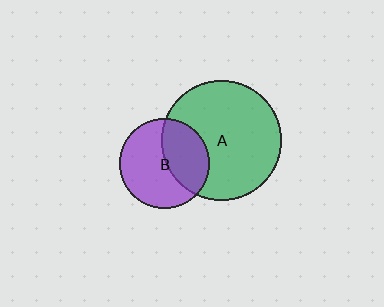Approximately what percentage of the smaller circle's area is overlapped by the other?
Approximately 40%.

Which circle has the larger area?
Circle A (green).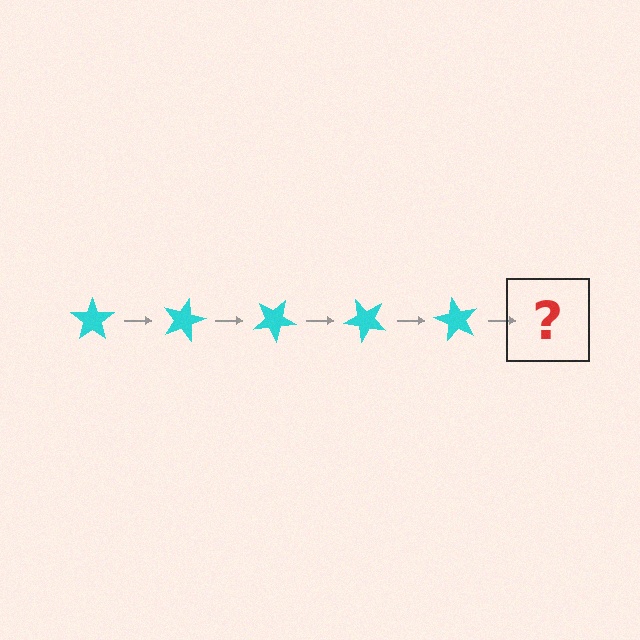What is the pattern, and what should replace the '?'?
The pattern is that the star rotates 15 degrees each step. The '?' should be a cyan star rotated 75 degrees.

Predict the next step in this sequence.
The next step is a cyan star rotated 75 degrees.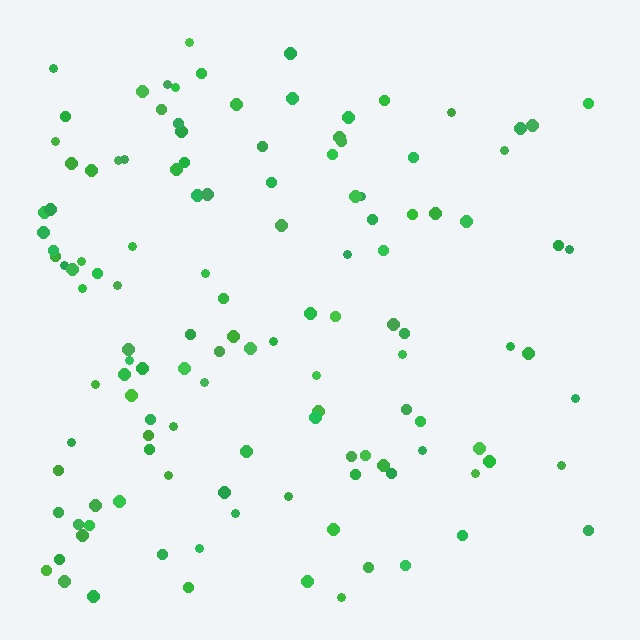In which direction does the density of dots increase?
From right to left, with the left side densest.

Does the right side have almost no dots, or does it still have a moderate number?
Still a moderate number, just noticeably fewer than the left.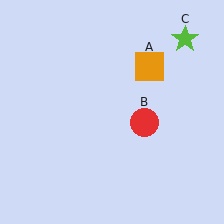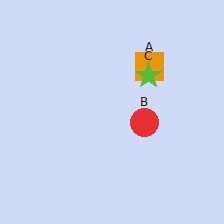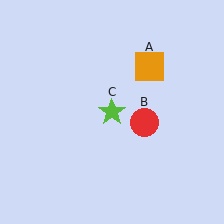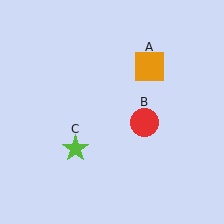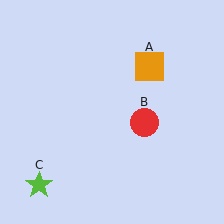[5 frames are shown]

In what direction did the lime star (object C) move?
The lime star (object C) moved down and to the left.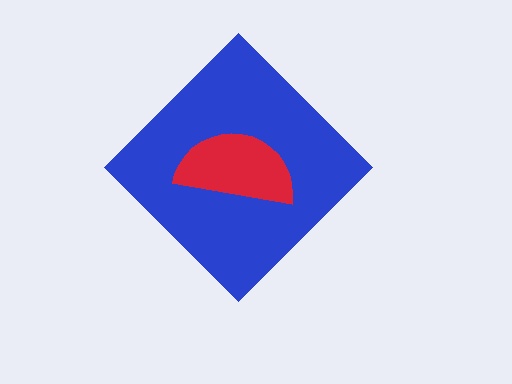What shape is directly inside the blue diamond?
The red semicircle.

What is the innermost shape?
The red semicircle.